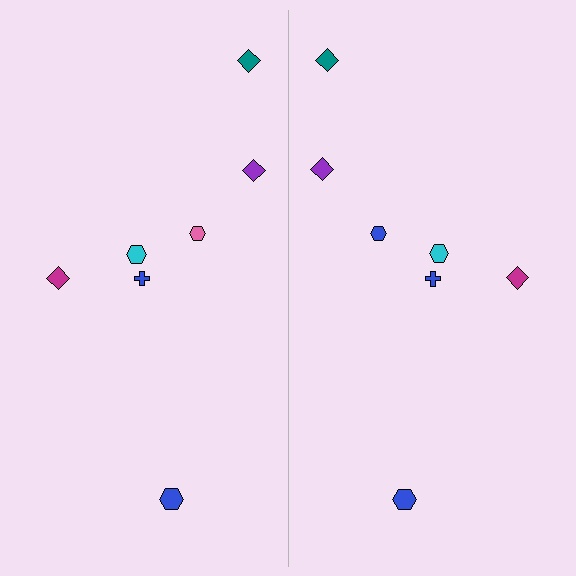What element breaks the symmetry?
The blue hexagon on the right side breaks the symmetry — its mirror counterpart is pink.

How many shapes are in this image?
There are 14 shapes in this image.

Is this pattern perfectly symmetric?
No, the pattern is not perfectly symmetric. The blue hexagon on the right side breaks the symmetry — its mirror counterpart is pink.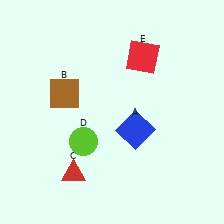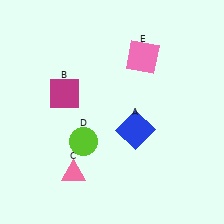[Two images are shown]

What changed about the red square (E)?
In Image 1, E is red. In Image 2, it changed to pink.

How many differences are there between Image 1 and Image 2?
There are 3 differences between the two images.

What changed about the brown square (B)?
In Image 1, B is brown. In Image 2, it changed to magenta.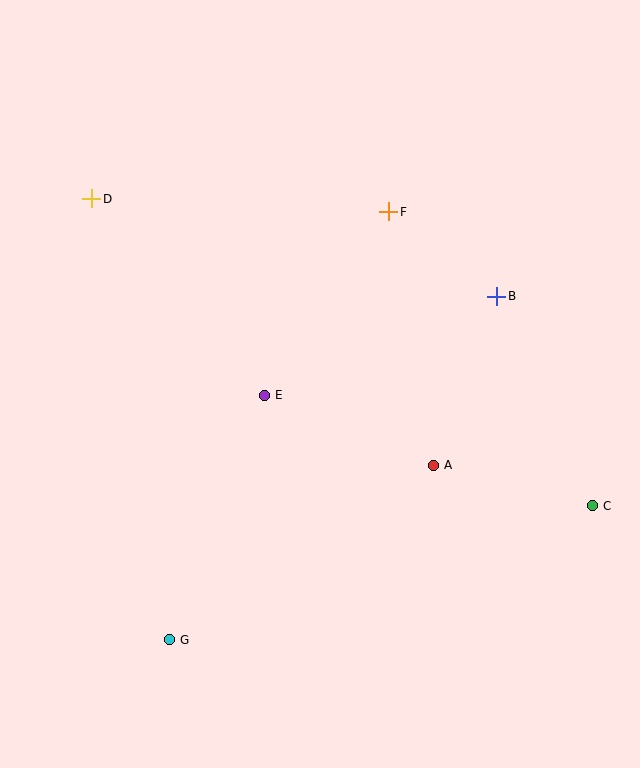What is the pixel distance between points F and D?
The distance between F and D is 297 pixels.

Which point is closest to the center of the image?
Point E at (264, 395) is closest to the center.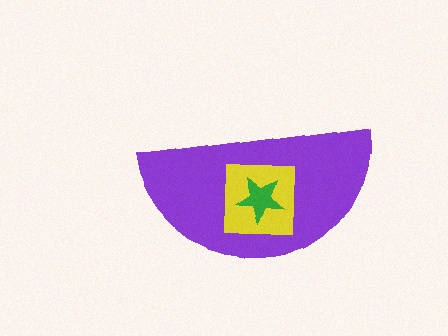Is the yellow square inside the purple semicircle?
Yes.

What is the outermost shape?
The purple semicircle.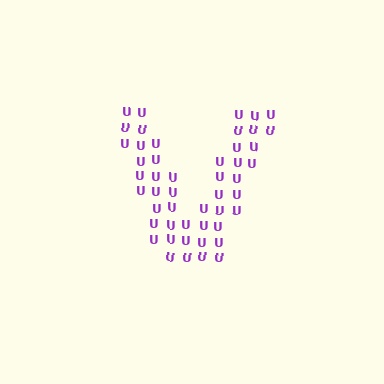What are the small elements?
The small elements are letter U's.